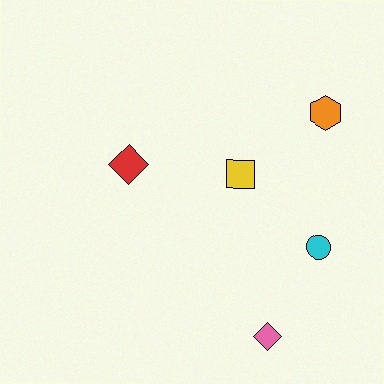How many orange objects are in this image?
There is 1 orange object.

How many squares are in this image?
There is 1 square.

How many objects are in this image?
There are 5 objects.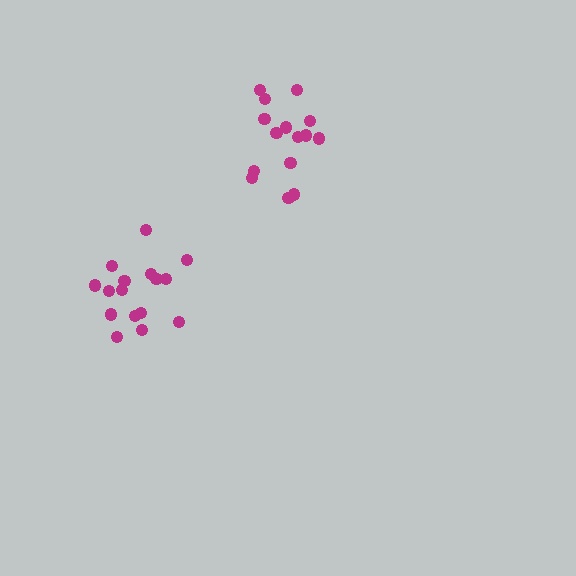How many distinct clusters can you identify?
There are 2 distinct clusters.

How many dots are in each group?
Group 1: 15 dots, Group 2: 16 dots (31 total).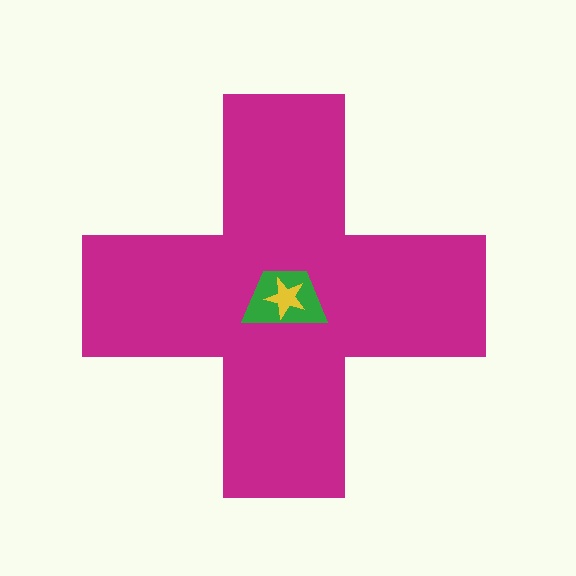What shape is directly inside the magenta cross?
The green trapezoid.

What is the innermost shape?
The yellow star.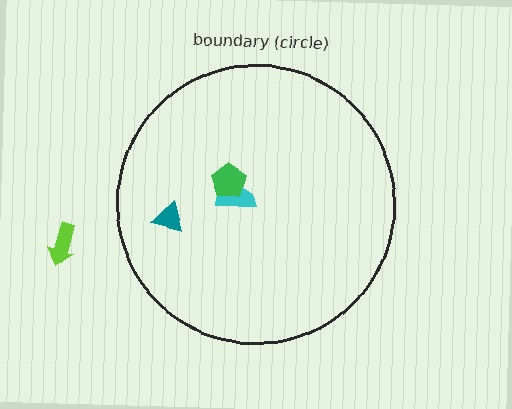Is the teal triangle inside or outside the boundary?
Inside.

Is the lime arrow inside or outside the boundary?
Outside.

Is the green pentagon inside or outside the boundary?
Inside.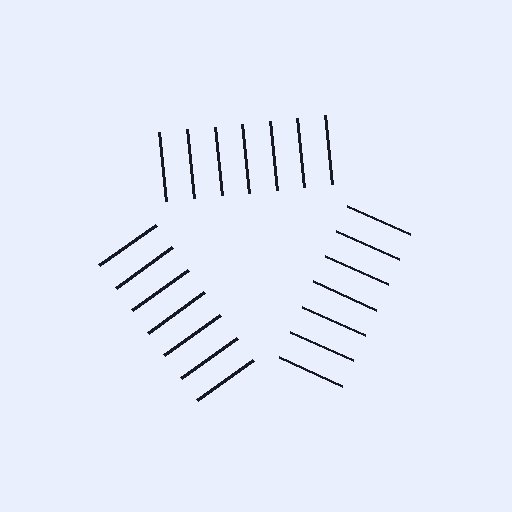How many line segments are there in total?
21 — 7 along each of the 3 edges.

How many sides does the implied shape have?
3 sides — the line-ends trace a triangle.